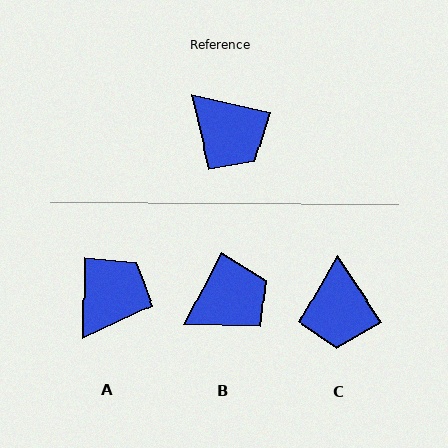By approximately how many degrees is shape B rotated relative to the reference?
Approximately 75 degrees counter-clockwise.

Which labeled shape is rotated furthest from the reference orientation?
A, about 101 degrees away.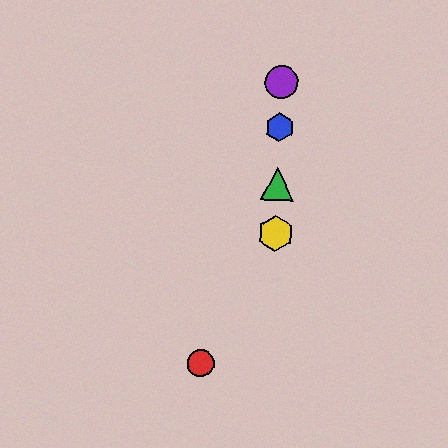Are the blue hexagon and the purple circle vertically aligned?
Yes, both are at x≈279.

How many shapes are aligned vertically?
4 shapes (the blue hexagon, the green triangle, the yellow hexagon, the purple circle) are aligned vertically.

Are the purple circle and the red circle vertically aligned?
No, the purple circle is at x≈281 and the red circle is at x≈201.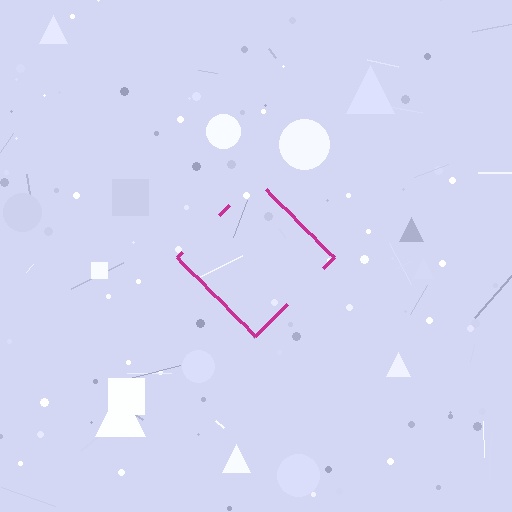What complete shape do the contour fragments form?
The contour fragments form a diamond.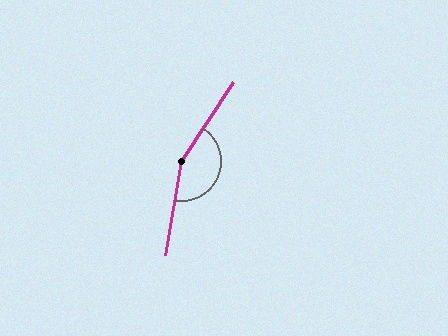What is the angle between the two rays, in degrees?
Approximately 156 degrees.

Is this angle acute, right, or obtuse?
It is obtuse.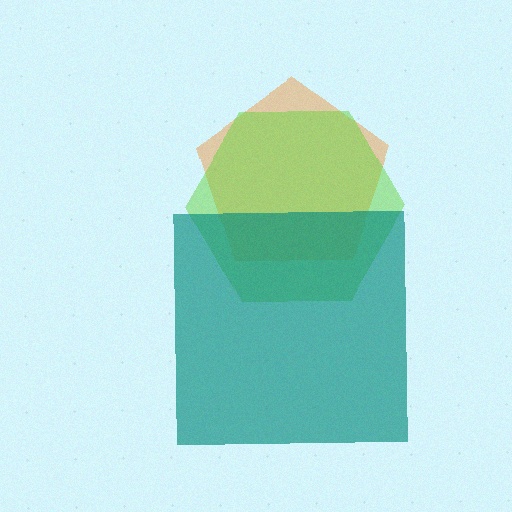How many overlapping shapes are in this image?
There are 3 overlapping shapes in the image.